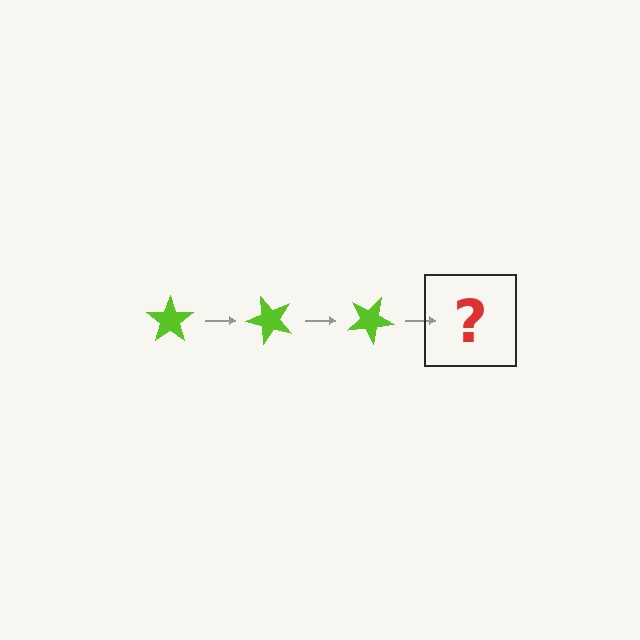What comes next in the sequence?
The next element should be a lime star rotated 150 degrees.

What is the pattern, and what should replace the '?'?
The pattern is that the star rotates 50 degrees each step. The '?' should be a lime star rotated 150 degrees.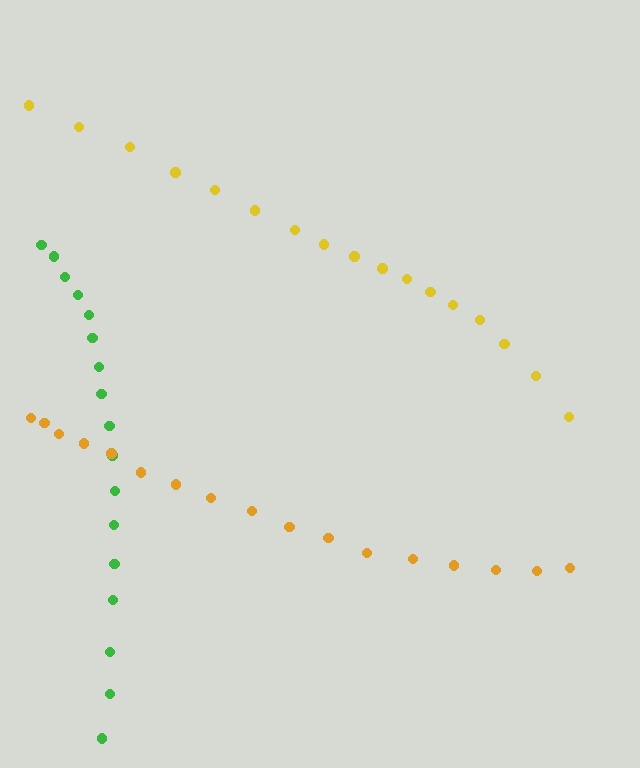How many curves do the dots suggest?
There are 3 distinct paths.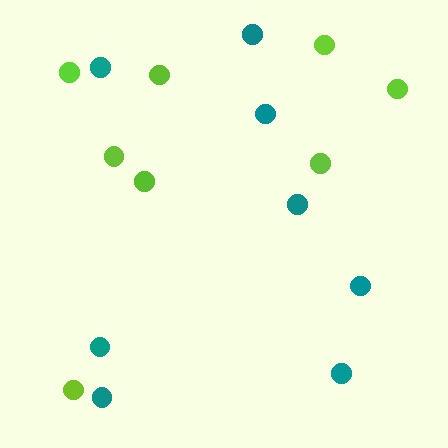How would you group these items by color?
There are 2 groups: one group of lime circles (8) and one group of teal circles (8).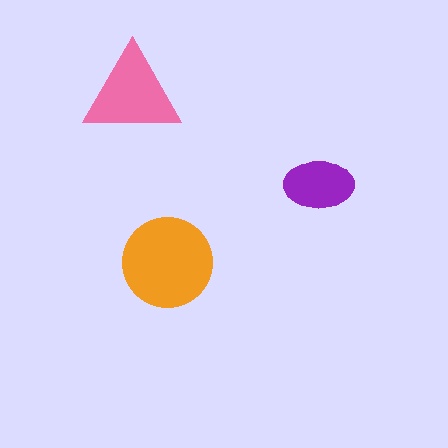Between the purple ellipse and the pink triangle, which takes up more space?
The pink triangle.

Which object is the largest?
The orange circle.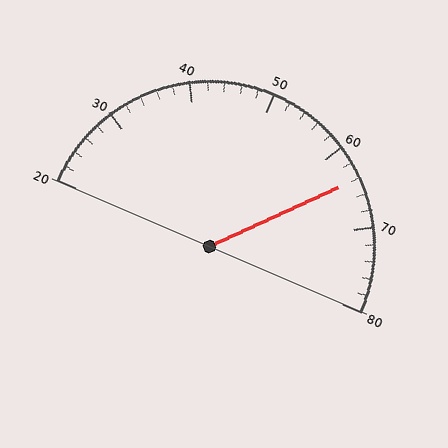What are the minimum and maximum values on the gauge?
The gauge ranges from 20 to 80.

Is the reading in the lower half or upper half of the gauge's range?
The reading is in the upper half of the range (20 to 80).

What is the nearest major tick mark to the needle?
The nearest major tick mark is 60.